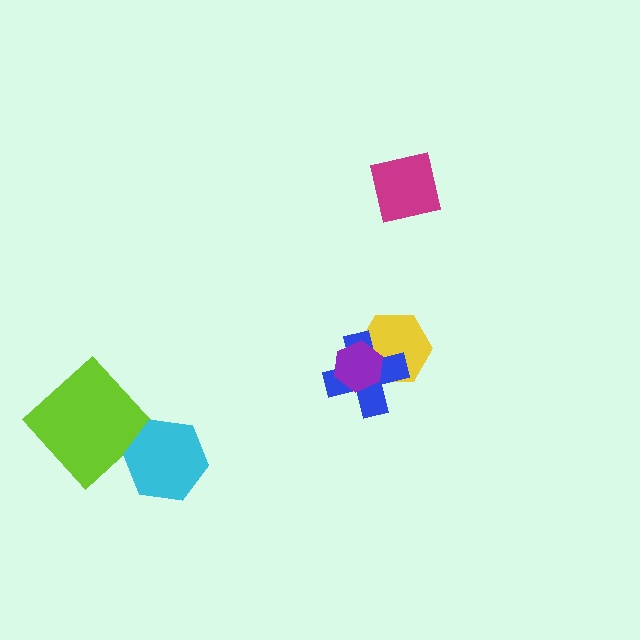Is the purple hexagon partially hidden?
No, no other shape covers it.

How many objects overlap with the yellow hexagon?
2 objects overlap with the yellow hexagon.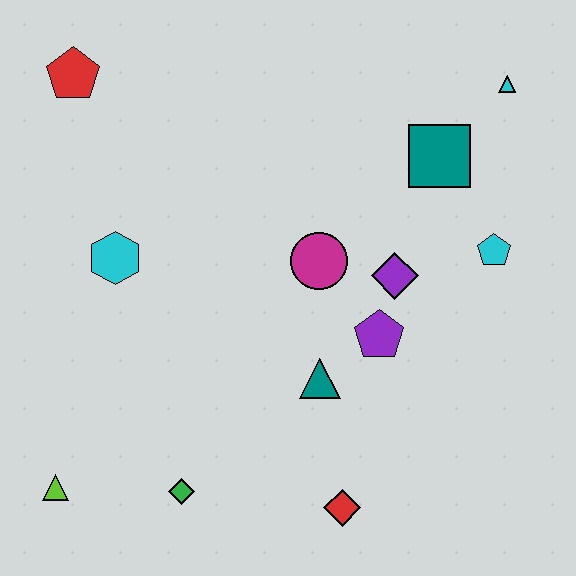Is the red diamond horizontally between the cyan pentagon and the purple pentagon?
No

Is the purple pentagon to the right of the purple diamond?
No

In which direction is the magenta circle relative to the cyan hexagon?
The magenta circle is to the right of the cyan hexagon.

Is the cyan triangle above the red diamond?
Yes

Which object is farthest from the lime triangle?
The cyan triangle is farthest from the lime triangle.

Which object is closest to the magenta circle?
The purple diamond is closest to the magenta circle.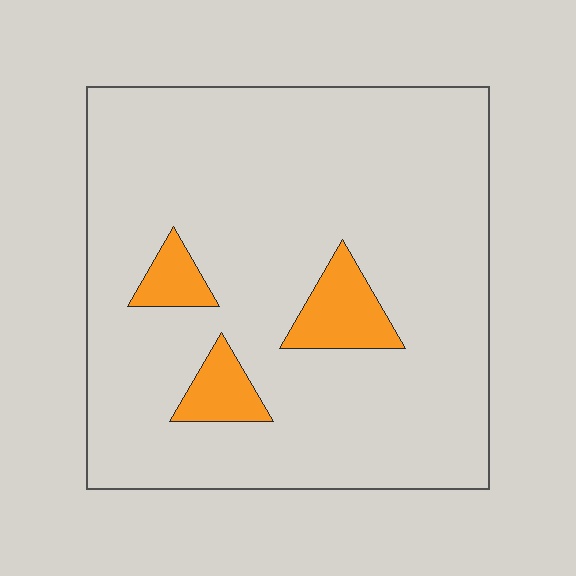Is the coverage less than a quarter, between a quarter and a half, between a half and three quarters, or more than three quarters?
Less than a quarter.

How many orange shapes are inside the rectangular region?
3.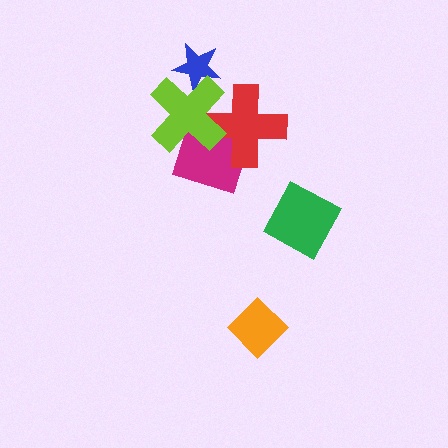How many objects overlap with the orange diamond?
0 objects overlap with the orange diamond.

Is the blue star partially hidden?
Yes, it is partially covered by another shape.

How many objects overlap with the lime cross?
3 objects overlap with the lime cross.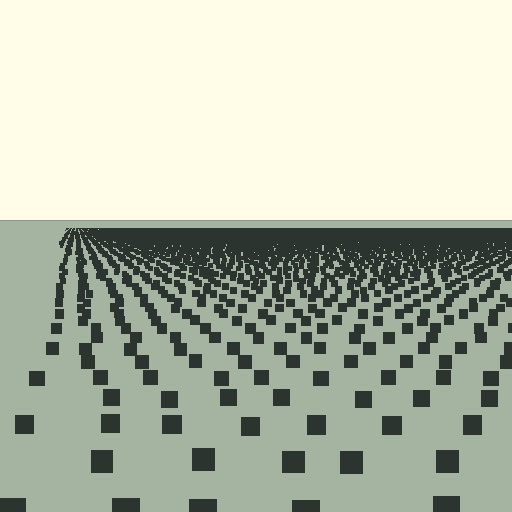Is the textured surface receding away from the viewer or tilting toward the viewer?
The surface is receding away from the viewer. Texture elements get smaller and denser toward the top.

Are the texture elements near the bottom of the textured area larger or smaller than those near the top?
Larger. Near the bottom, elements are closer to the viewer and appear at a bigger on-screen size.